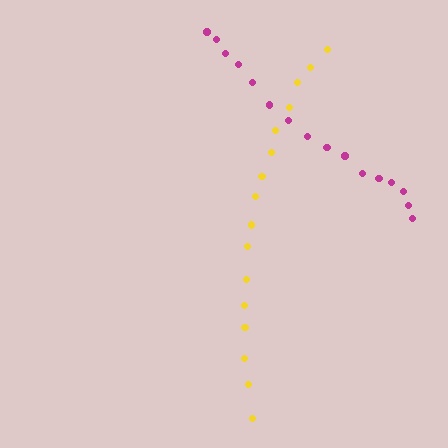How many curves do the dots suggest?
There are 2 distinct paths.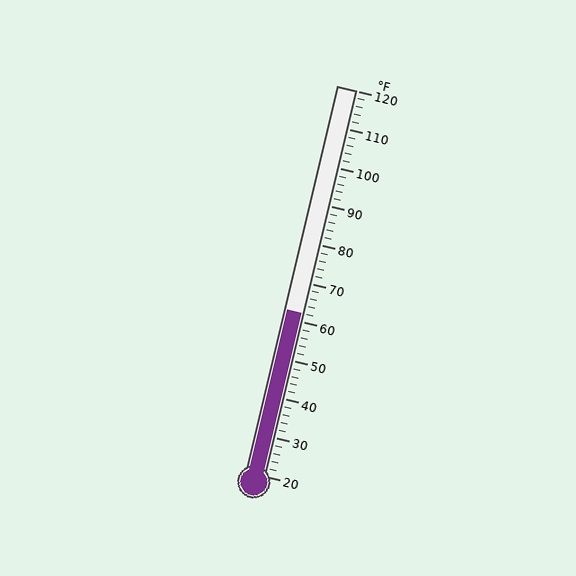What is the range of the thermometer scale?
The thermometer scale ranges from 20°F to 120°F.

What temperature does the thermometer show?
The thermometer shows approximately 62°F.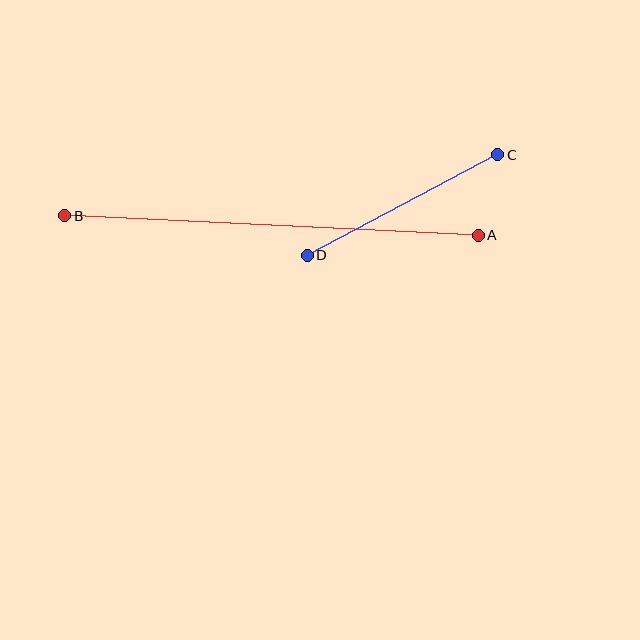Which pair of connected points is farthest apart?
Points A and B are farthest apart.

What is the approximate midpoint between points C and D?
The midpoint is at approximately (403, 205) pixels.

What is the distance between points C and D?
The distance is approximately 215 pixels.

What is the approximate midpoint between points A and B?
The midpoint is at approximately (271, 226) pixels.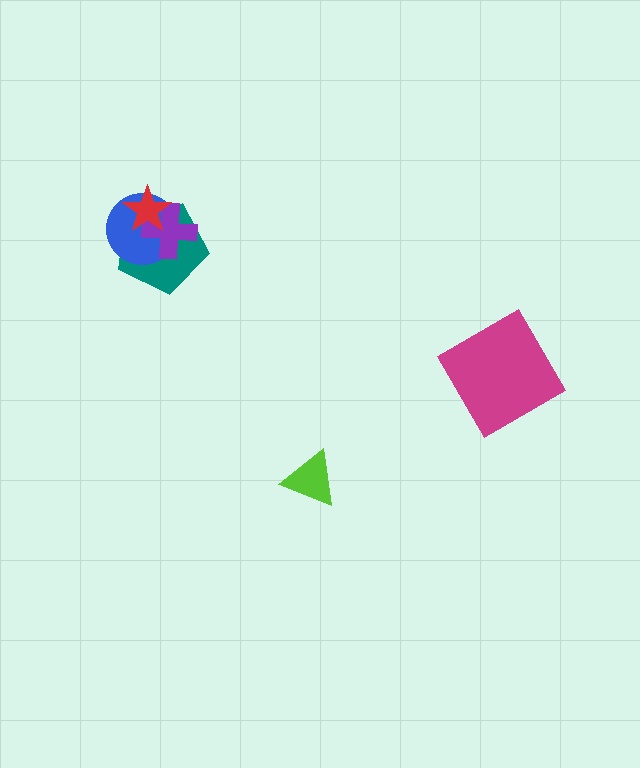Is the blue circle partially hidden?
Yes, it is partially covered by another shape.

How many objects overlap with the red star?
3 objects overlap with the red star.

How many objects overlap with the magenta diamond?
0 objects overlap with the magenta diamond.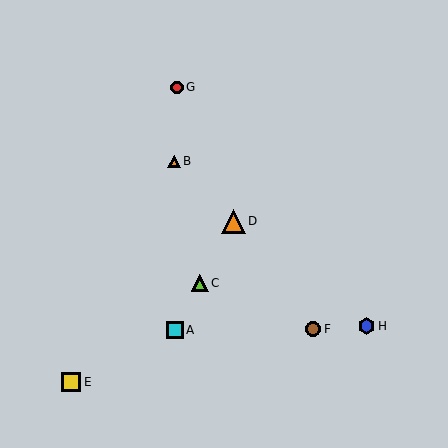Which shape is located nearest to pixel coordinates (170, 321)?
The cyan square (labeled A) at (175, 330) is nearest to that location.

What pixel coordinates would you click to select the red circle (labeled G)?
Click at (177, 87) to select the red circle G.